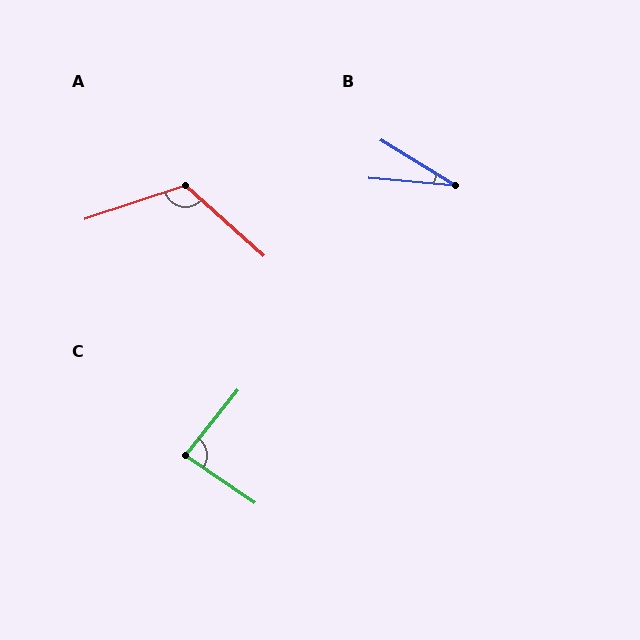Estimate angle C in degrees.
Approximately 85 degrees.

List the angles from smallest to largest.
B (27°), C (85°), A (120°).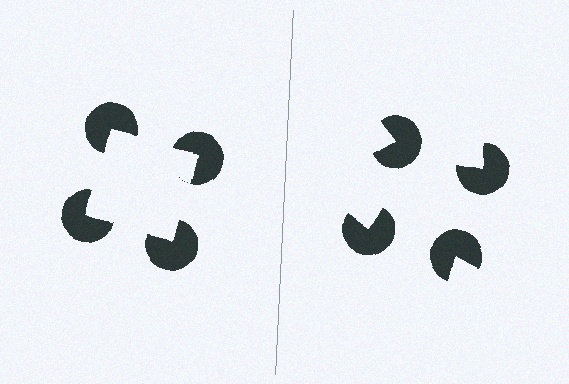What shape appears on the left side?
An illusory square.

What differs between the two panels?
The pac-man discs are positioned identically on both sides; only the wedge orientations differ. On the left they align to a square; on the right they are misaligned.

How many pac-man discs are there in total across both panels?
8 — 4 on each side.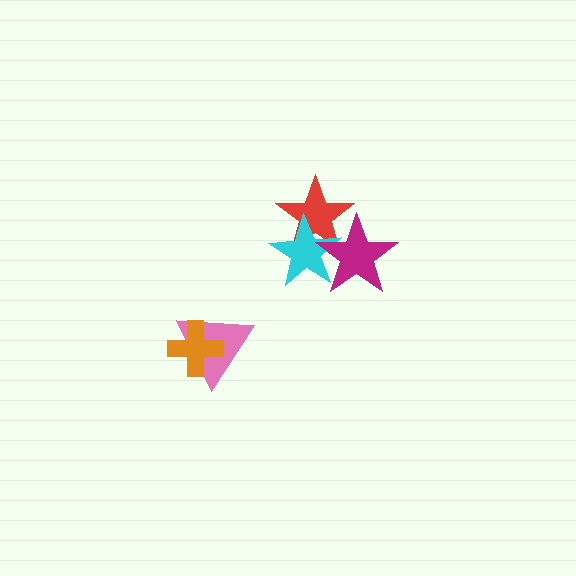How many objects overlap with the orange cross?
1 object overlaps with the orange cross.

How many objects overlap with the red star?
2 objects overlap with the red star.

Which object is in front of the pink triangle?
The orange cross is in front of the pink triangle.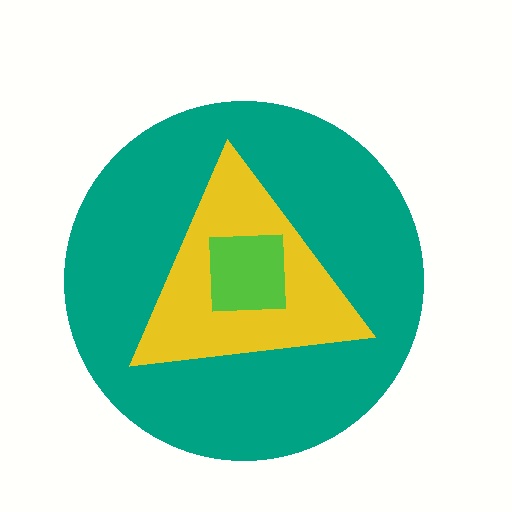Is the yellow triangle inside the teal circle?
Yes.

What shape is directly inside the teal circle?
The yellow triangle.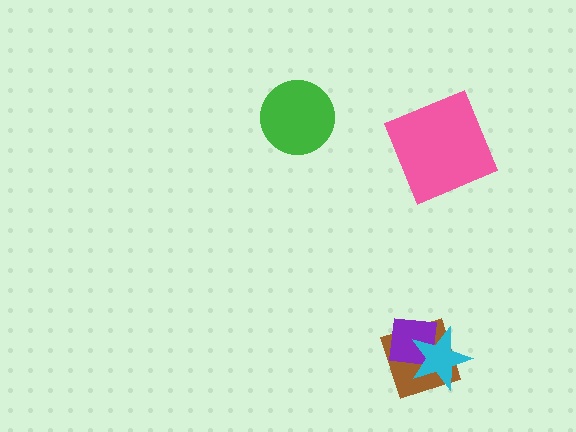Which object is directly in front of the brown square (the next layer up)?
The purple square is directly in front of the brown square.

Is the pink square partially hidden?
No, no other shape covers it.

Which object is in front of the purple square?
The cyan star is in front of the purple square.